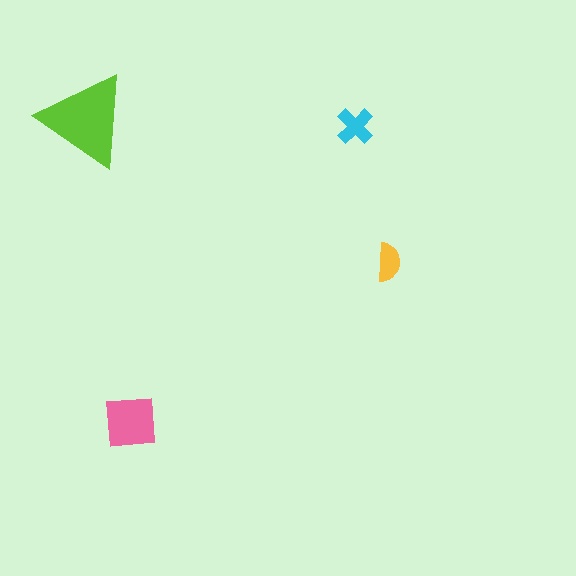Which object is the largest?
The lime triangle.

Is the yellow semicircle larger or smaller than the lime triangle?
Smaller.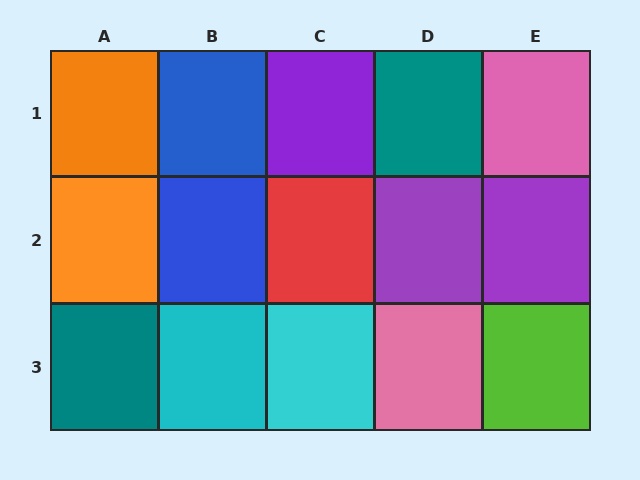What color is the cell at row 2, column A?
Orange.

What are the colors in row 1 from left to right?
Orange, blue, purple, teal, pink.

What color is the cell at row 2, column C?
Red.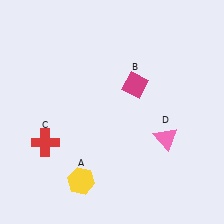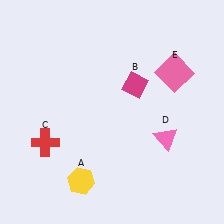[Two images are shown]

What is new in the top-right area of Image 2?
A pink square (E) was added in the top-right area of Image 2.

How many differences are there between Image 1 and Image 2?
There is 1 difference between the two images.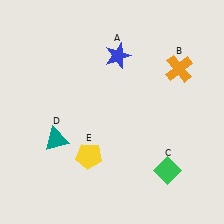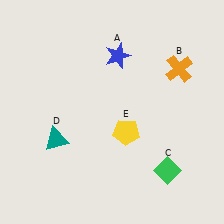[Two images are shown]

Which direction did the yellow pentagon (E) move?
The yellow pentagon (E) moved right.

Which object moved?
The yellow pentagon (E) moved right.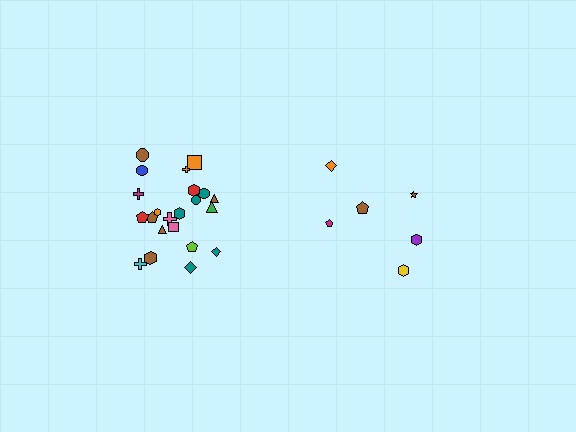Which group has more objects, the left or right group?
The left group.